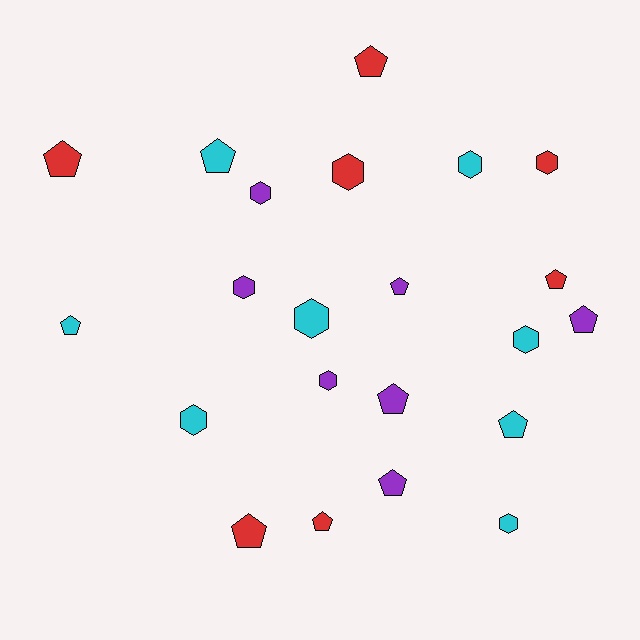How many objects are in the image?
There are 22 objects.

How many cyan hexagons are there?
There are 5 cyan hexagons.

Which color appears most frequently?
Cyan, with 8 objects.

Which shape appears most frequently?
Pentagon, with 12 objects.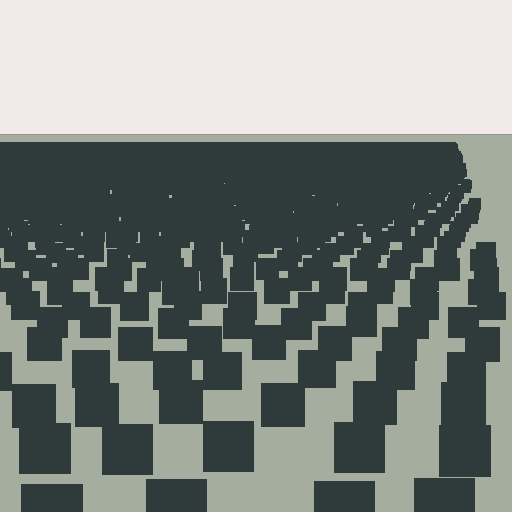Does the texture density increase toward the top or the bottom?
Density increases toward the top.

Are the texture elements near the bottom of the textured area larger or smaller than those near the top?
Larger. Near the bottom, elements are closer to the viewer and appear at a bigger on-screen size.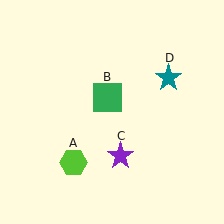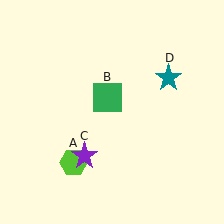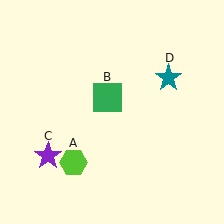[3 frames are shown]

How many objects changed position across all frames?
1 object changed position: purple star (object C).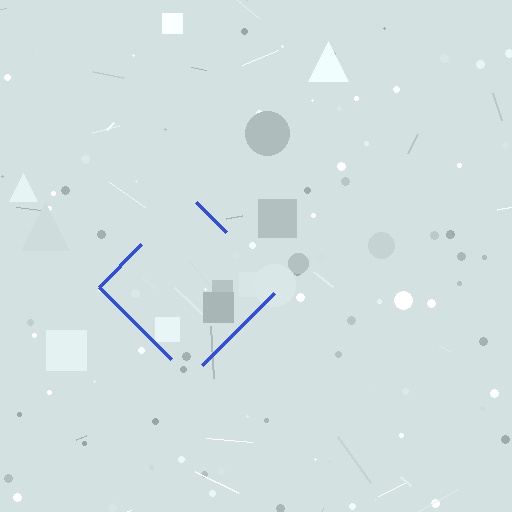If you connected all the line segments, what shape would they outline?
They would outline a diamond.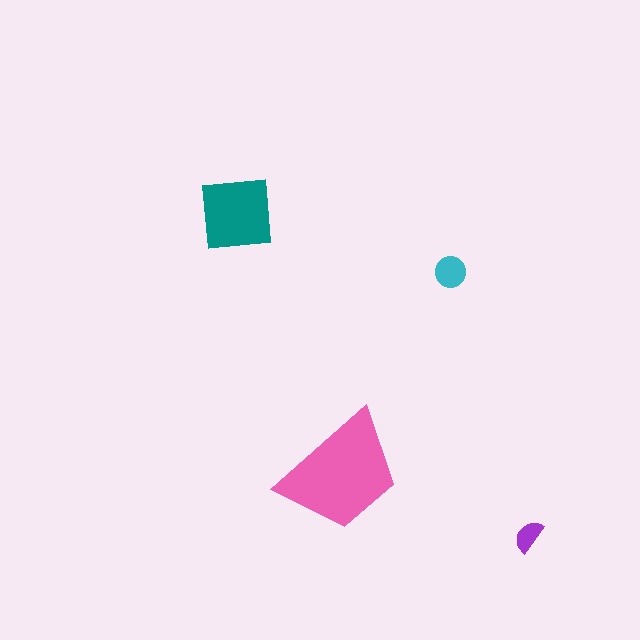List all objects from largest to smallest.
The pink trapezoid, the teal square, the cyan circle, the purple semicircle.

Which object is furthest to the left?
The teal square is leftmost.